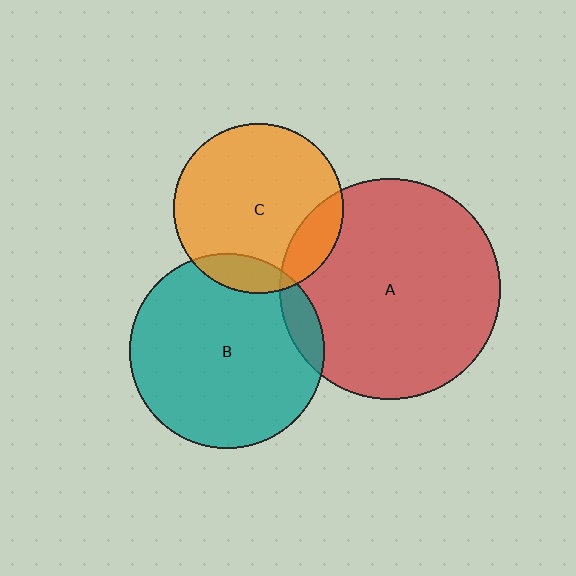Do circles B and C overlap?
Yes.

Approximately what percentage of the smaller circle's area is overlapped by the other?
Approximately 10%.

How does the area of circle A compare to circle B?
Approximately 1.3 times.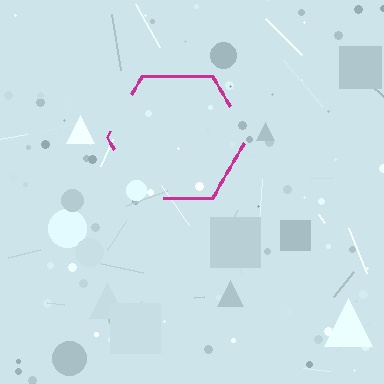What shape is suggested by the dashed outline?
The dashed outline suggests a hexagon.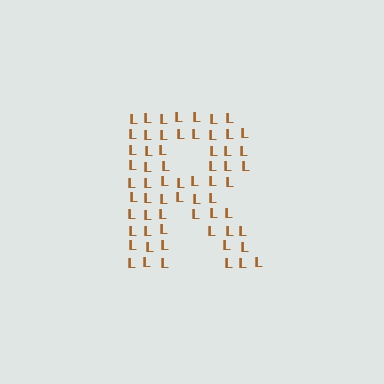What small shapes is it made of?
It is made of small letter L's.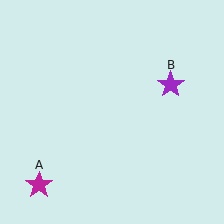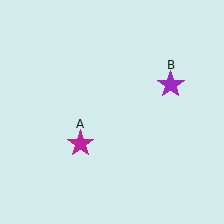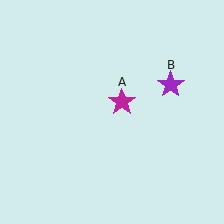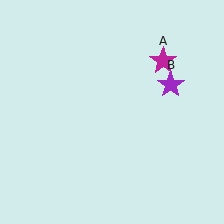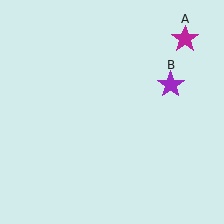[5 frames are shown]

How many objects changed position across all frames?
1 object changed position: magenta star (object A).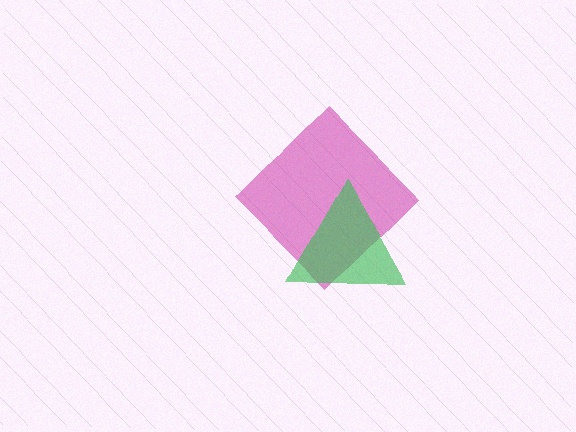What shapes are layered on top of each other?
The layered shapes are: a magenta diamond, a green triangle.